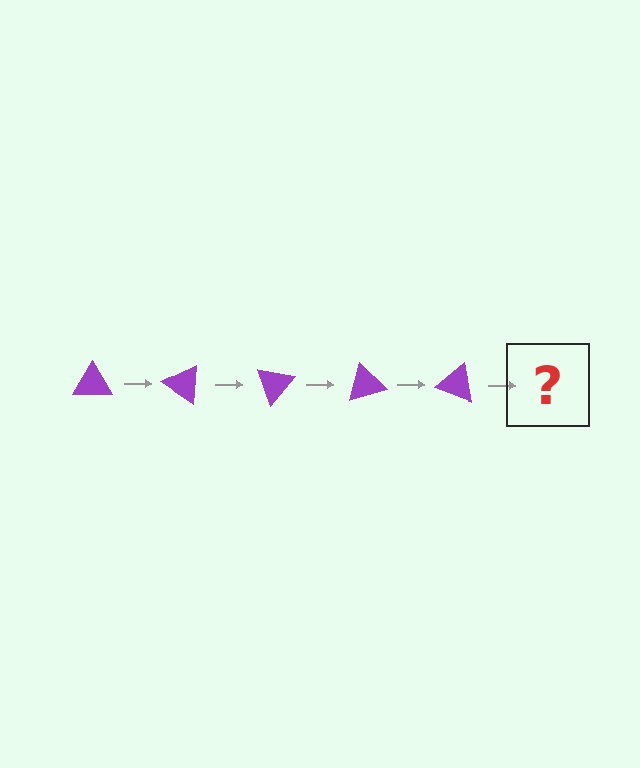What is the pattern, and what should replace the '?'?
The pattern is that the triangle rotates 35 degrees each step. The '?' should be a purple triangle rotated 175 degrees.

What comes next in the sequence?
The next element should be a purple triangle rotated 175 degrees.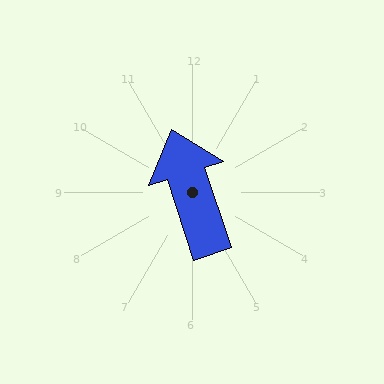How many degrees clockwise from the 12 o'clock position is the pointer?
Approximately 342 degrees.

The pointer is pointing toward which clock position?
Roughly 11 o'clock.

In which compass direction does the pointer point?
North.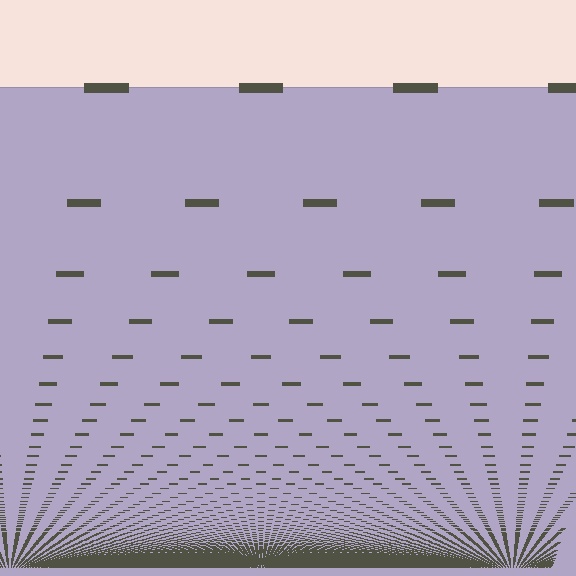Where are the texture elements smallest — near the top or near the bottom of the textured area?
Near the bottom.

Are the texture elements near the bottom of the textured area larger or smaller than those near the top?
Smaller. The gradient is inverted — elements near the bottom are smaller and denser.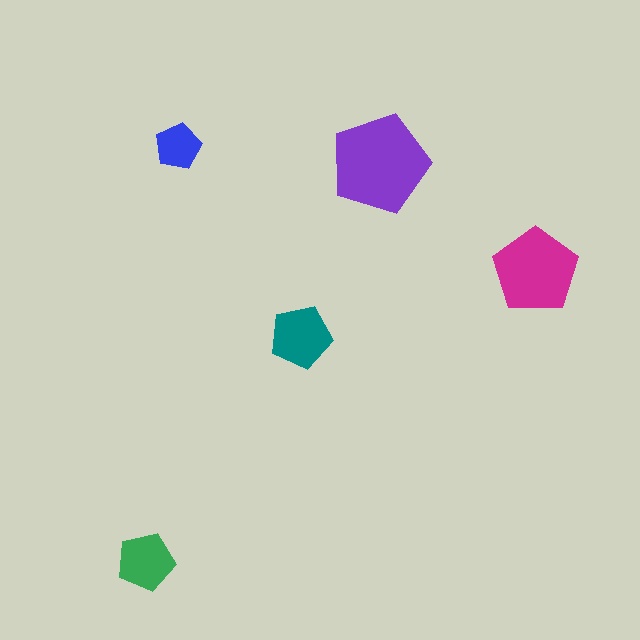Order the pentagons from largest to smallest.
the purple one, the magenta one, the teal one, the green one, the blue one.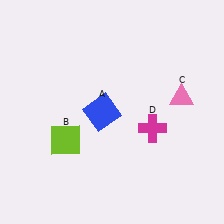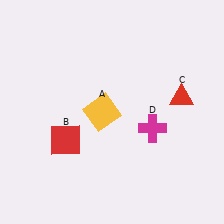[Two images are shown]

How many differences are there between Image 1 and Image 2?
There are 3 differences between the two images.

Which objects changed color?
A changed from blue to yellow. B changed from lime to red. C changed from pink to red.